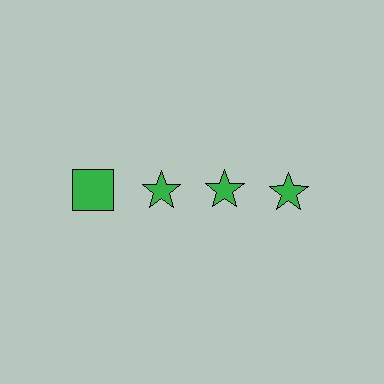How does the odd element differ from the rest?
It has a different shape: square instead of star.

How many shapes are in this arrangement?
There are 4 shapes arranged in a grid pattern.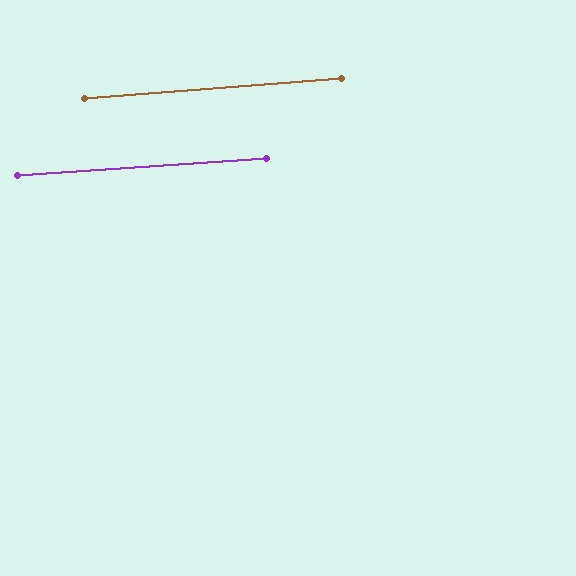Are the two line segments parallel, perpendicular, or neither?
Parallel — their directions differ by only 0.4°.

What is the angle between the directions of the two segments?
Approximately 0 degrees.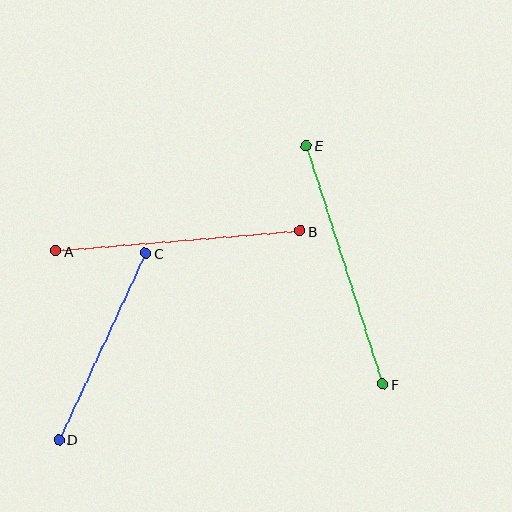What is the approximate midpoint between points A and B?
The midpoint is at approximately (178, 241) pixels.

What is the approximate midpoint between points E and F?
The midpoint is at approximately (344, 265) pixels.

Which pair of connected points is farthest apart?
Points E and F are farthest apart.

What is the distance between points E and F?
The distance is approximately 250 pixels.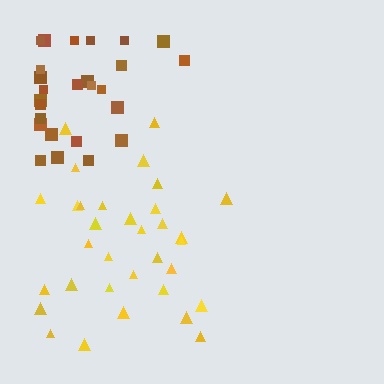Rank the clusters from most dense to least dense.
yellow, brown.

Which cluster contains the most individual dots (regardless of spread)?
Yellow (33).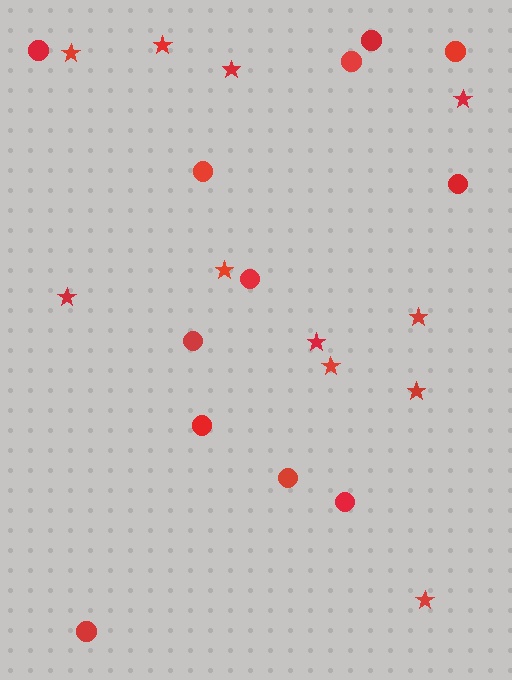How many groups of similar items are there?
There are 2 groups: one group of stars (11) and one group of circles (12).